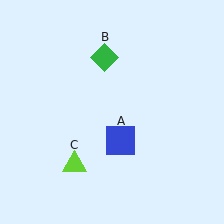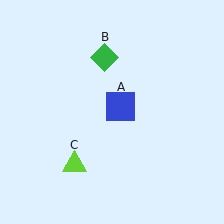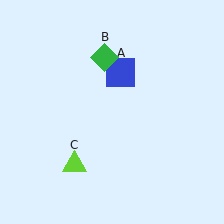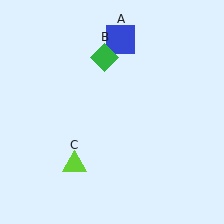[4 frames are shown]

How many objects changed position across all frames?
1 object changed position: blue square (object A).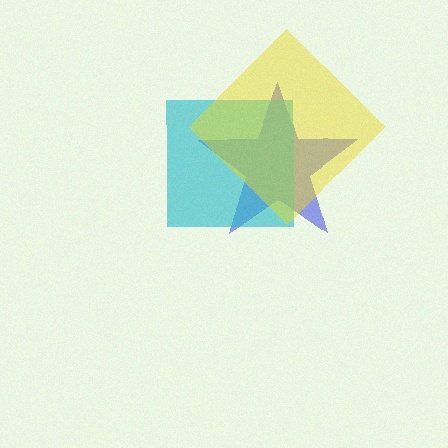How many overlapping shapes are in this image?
There are 3 overlapping shapes in the image.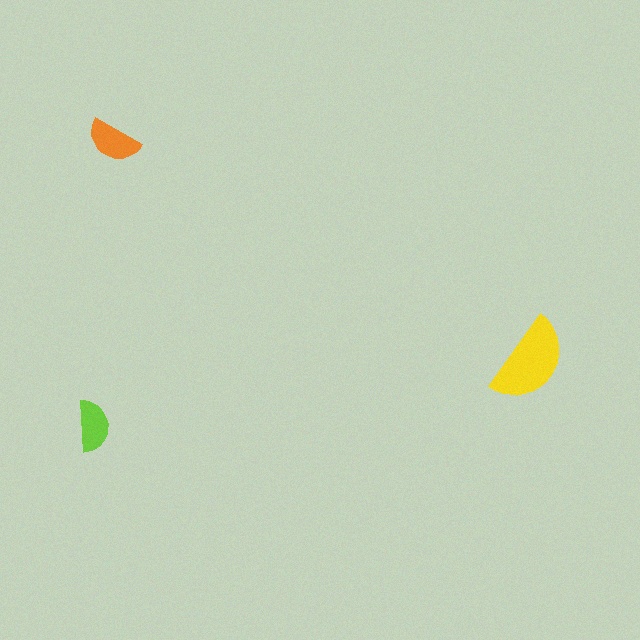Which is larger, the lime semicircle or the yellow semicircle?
The yellow one.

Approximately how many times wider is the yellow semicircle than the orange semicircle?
About 1.5 times wider.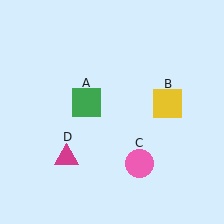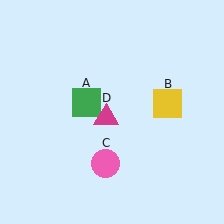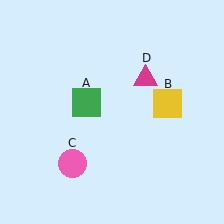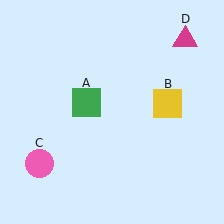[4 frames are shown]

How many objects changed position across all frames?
2 objects changed position: pink circle (object C), magenta triangle (object D).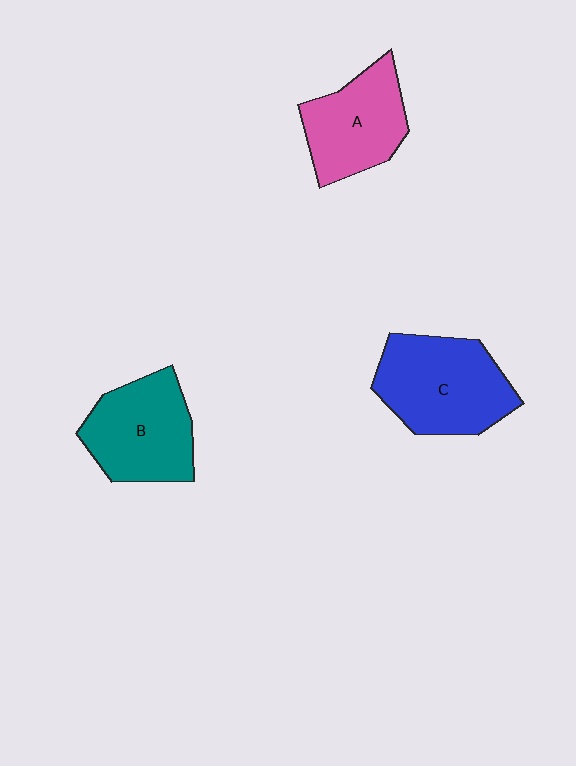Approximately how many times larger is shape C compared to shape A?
Approximately 1.3 times.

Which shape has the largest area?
Shape C (blue).